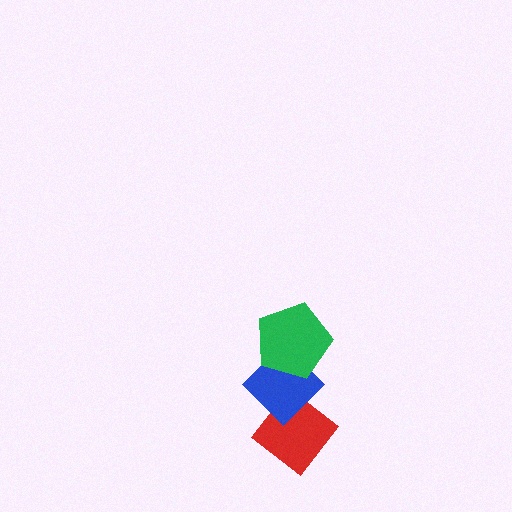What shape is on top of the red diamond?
The blue diamond is on top of the red diamond.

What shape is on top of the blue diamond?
The green pentagon is on top of the blue diamond.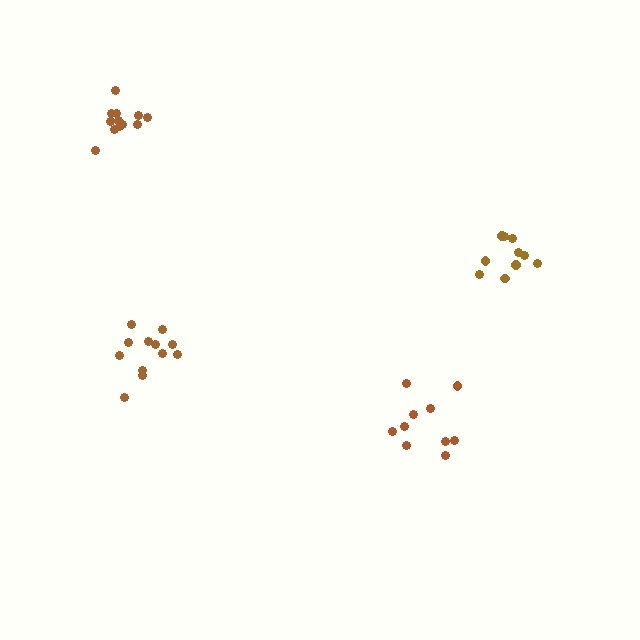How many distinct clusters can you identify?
There are 4 distinct clusters.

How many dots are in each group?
Group 1: 10 dots, Group 2: 12 dots, Group 3: 10 dots, Group 4: 12 dots (44 total).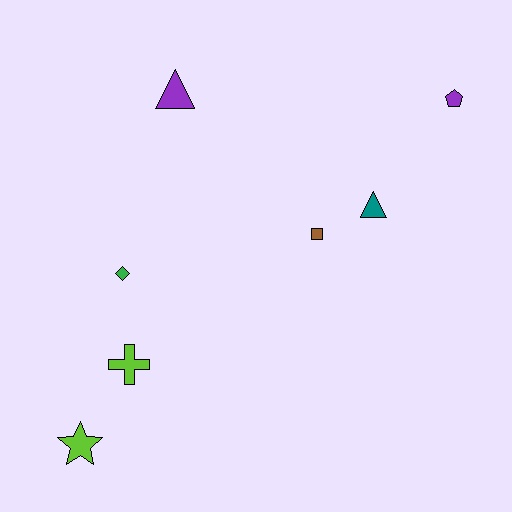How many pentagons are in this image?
There is 1 pentagon.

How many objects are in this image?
There are 7 objects.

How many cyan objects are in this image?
There are no cyan objects.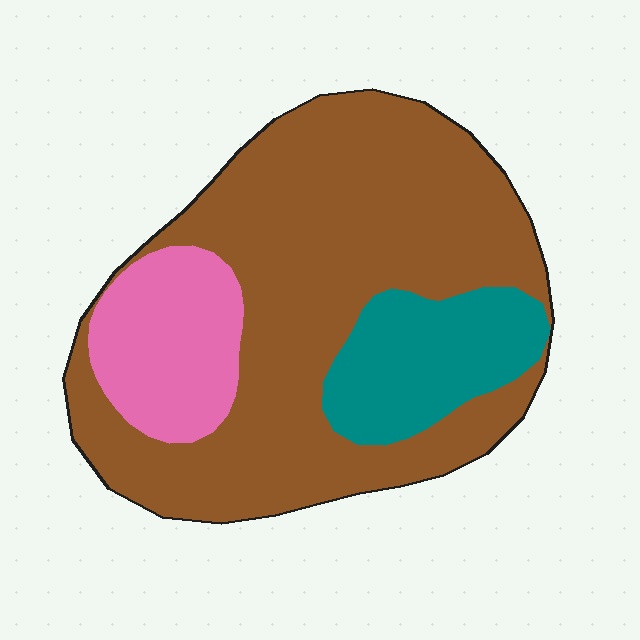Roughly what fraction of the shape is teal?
Teal takes up less than a sixth of the shape.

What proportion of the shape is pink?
Pink covers about 15% of the shape.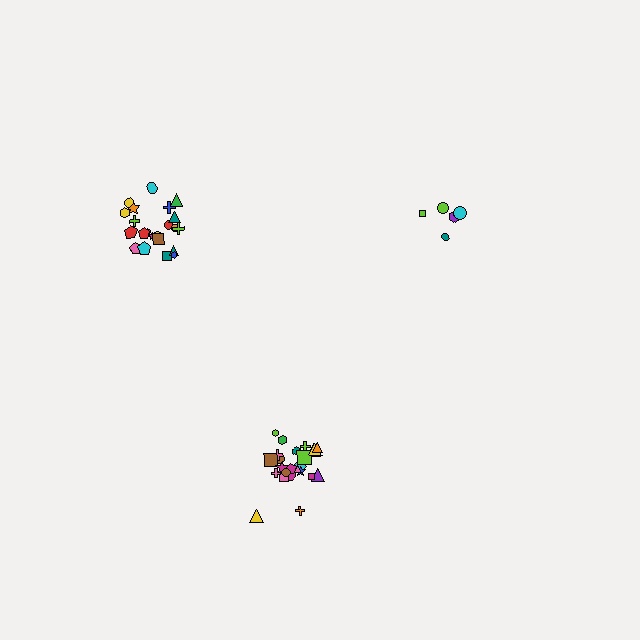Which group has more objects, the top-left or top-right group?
The top-left group.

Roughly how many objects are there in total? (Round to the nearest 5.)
Roughly 50 objects in total.